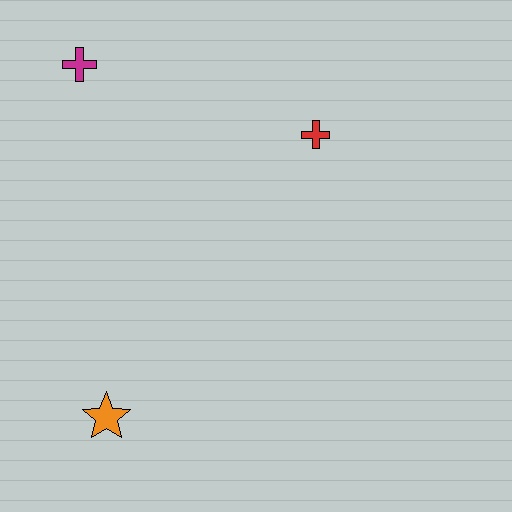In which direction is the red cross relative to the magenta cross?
The red cross is to the right of the magenta cross.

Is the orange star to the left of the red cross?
Yes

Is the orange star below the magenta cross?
Yes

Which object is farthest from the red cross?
The orange star is farthest from the red cross.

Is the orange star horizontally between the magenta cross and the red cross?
Yes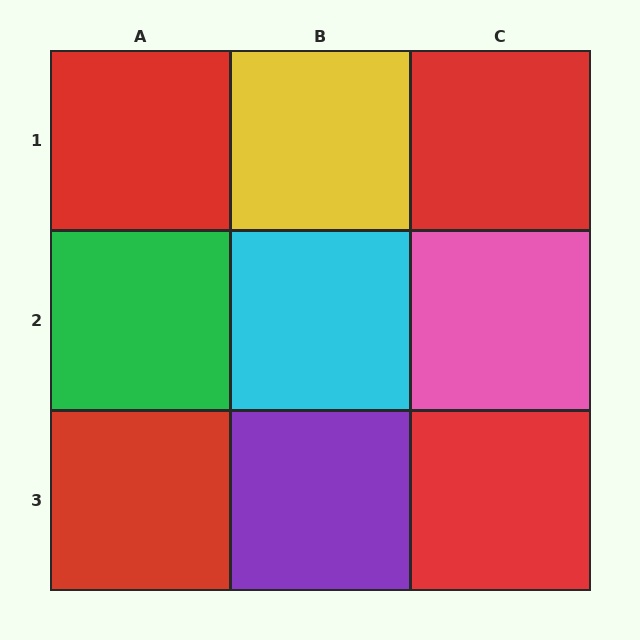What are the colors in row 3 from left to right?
Red, purple, red.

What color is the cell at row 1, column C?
Red.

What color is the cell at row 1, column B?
Yellow.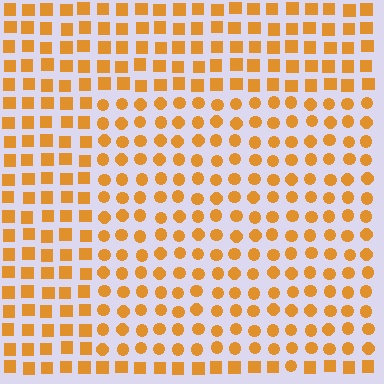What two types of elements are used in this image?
The image uses circles inside the rectangle region and squares outside it.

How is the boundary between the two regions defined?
The boundary is defined by a change in element shape: circles inside vs. squares outside. All elements share the same color and spacing.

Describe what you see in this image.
The image is filled with small orange elements arranged in a uniform grid. A rectangle-shaped region contains circles, while the surrounding area contains squares. The boundary is defined purely by the change in element shape.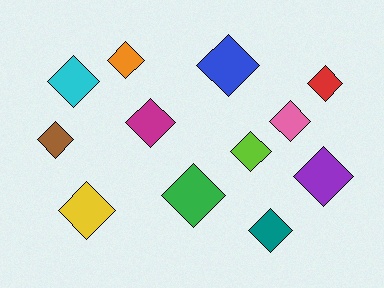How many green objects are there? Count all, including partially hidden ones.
There is 1 green object.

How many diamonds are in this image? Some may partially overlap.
There are 12 diamonds.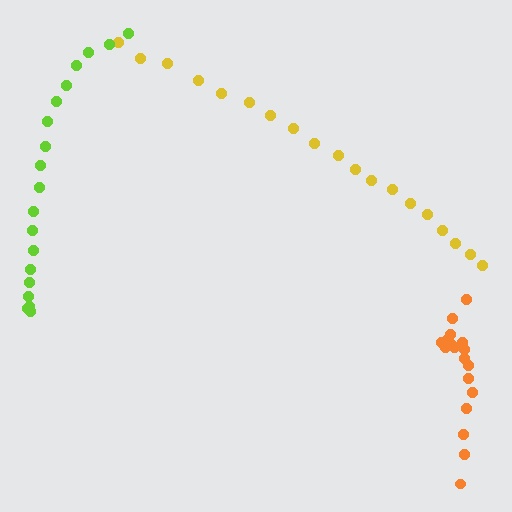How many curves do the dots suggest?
There are 3 distinct paths.